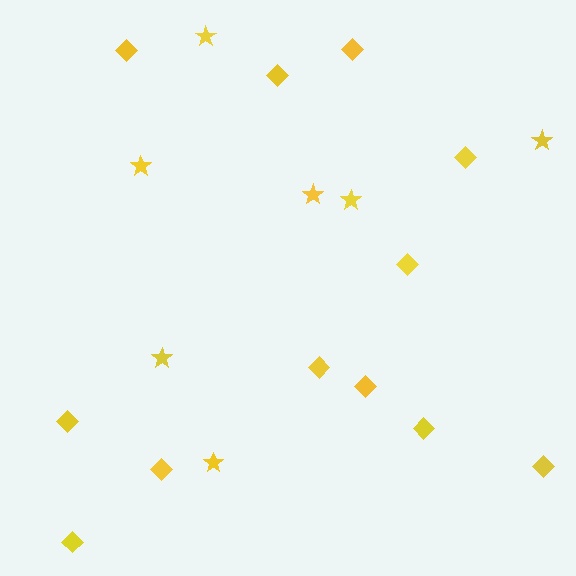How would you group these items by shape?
There are 2 groups: one group of stars (7) and one group of diamonds (12).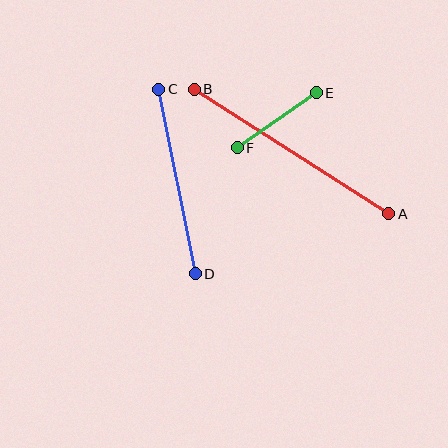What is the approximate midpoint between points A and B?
The midpoint is at approximately (291, 152) pixels.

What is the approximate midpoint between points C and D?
The midpoint is at approximately (177, 182) pixels.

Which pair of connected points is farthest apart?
Points A and B are farthest apart.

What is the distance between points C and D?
The distance is approximately 188 pixels.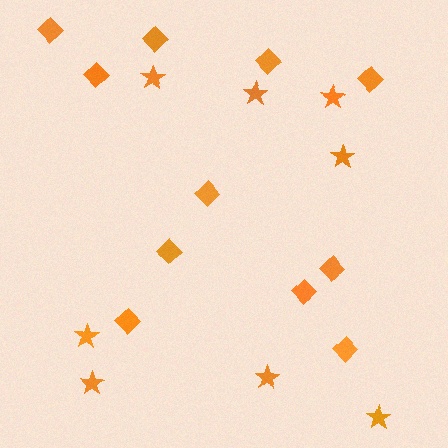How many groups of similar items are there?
There are 2 groups: one group of stars (8) and one group of diamonds (11).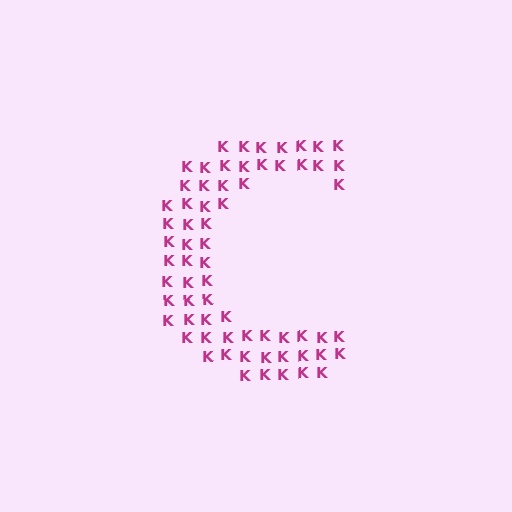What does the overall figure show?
The overall figure shows the letter C.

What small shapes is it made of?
It is made of small letter K's.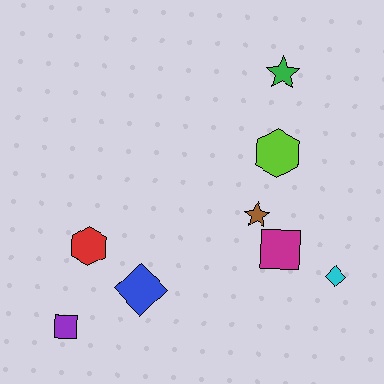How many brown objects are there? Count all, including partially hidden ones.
There is 1 brown object.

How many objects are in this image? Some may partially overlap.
There are 8 objects.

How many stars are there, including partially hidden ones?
There are 2 stars.